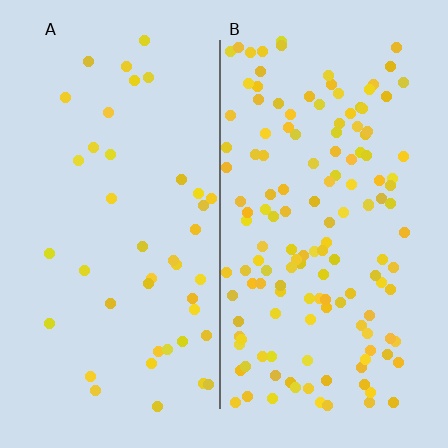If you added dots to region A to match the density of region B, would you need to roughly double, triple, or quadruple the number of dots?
Approximately triple.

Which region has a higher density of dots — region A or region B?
B (the right).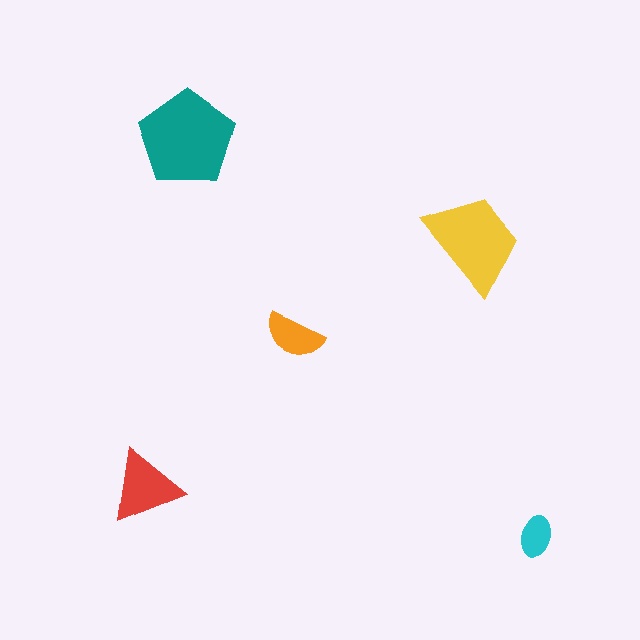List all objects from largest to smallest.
The teal pentagon, the yellow trapezoid, the red triangle, the orange semicircle, the cyan ellipse.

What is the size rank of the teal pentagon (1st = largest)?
1st.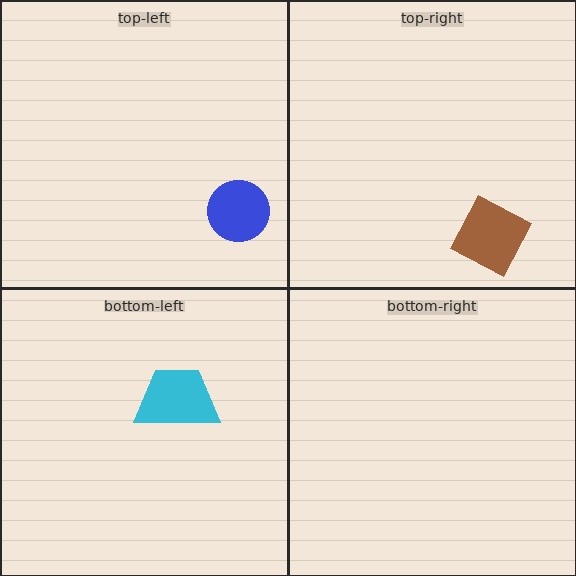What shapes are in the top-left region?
The blue circle.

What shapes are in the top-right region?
The brown diamond.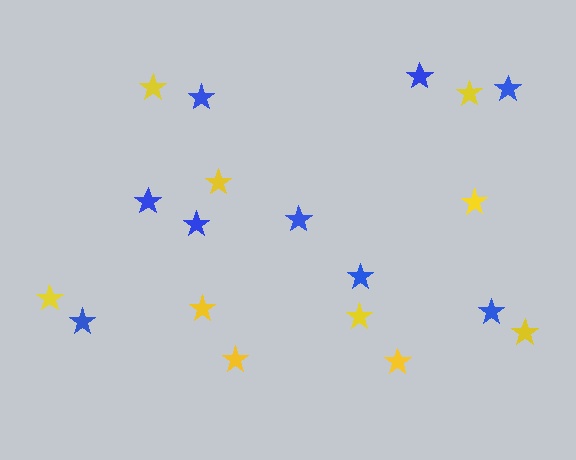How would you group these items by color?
There are 2 groups: one group of blue stars (9) and one group of yellow stars (10).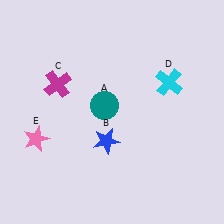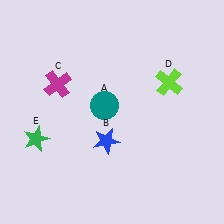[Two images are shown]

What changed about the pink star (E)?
In Image 1, E is pink. In Image 2, it changed to green.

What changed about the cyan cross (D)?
In Image 1, D is cyan. In Image 2, it changed to lime.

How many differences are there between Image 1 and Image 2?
There are 2 differences between the two images.